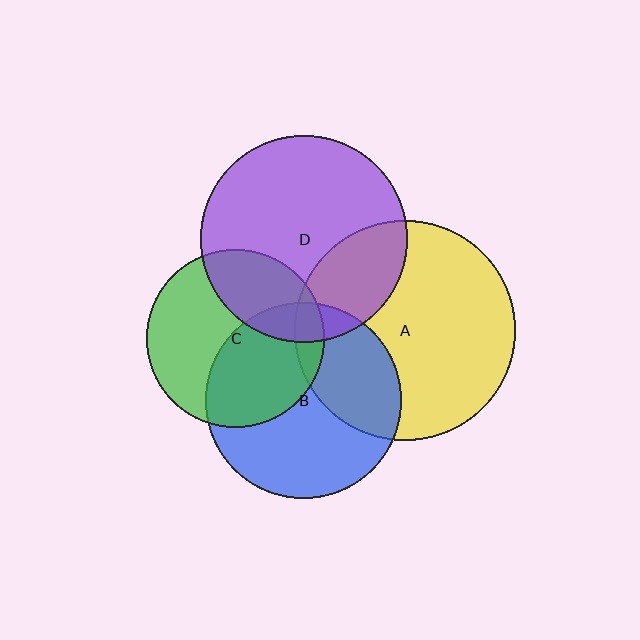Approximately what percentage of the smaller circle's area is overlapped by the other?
Approximately 35%.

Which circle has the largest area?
Circle A (yellow).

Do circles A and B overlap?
Yes.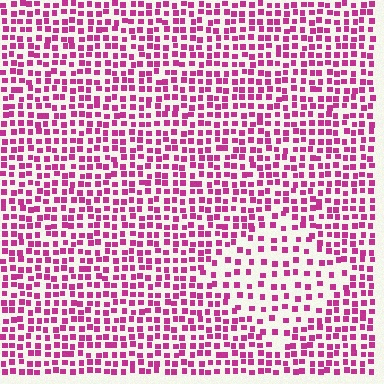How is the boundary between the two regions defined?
The boundary is defined by a change in element density (approximately 1.9x ratio). All elements are the same color, size, and shape.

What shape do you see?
I see a diamond.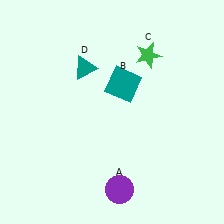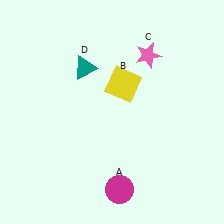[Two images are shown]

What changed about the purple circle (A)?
In Image 1, A is purple. In Image 2, it changed to magenta.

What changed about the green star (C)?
In Image 1, C is green. In Image 2, it changed to pink.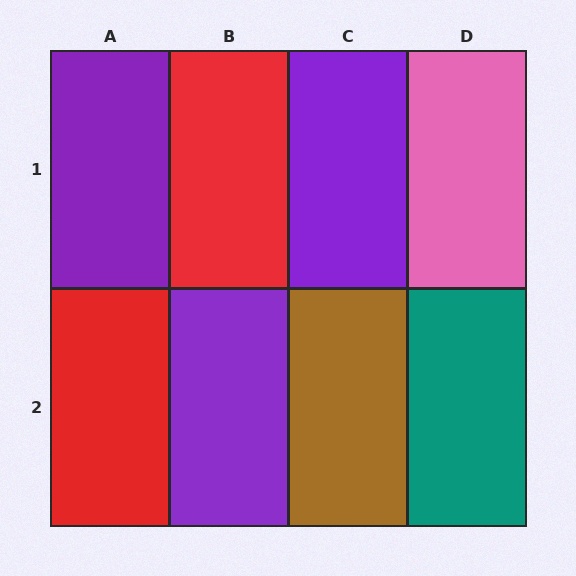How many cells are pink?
1 cell is pink.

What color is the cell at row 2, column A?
Red.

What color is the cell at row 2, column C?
Brown.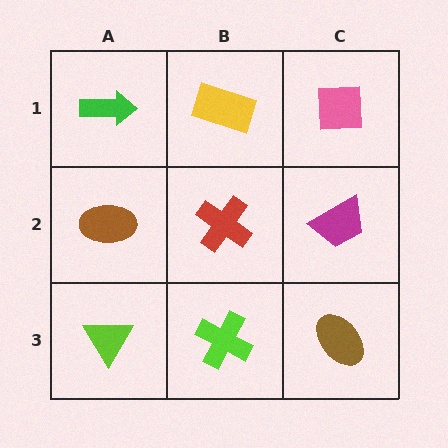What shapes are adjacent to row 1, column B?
A red cross (row 2, column B), a green arrow (row 1, column A), a pink square (row 1, column C).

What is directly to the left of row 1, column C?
A yellow rectangle.